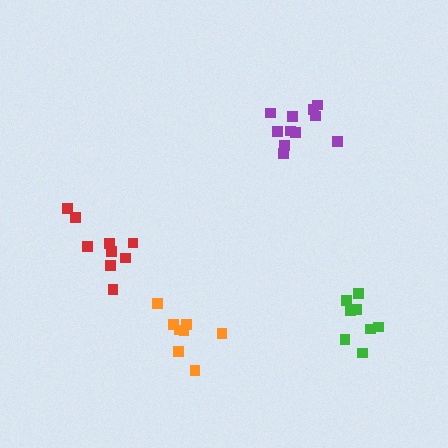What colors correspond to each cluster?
The clusters are colored: purple, red, green, orange.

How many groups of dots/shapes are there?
There are 4 groups.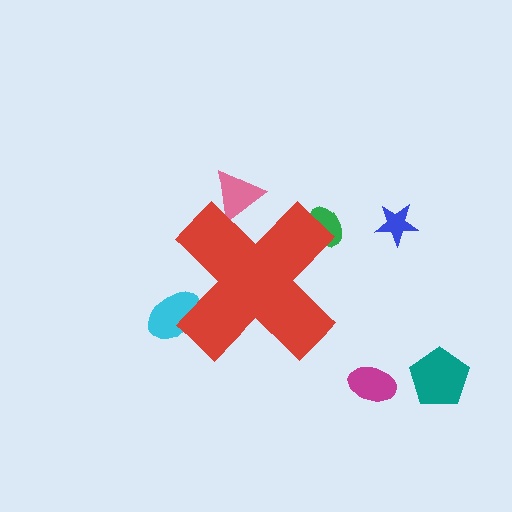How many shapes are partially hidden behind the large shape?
3 shapes are partially hidden.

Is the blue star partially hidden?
No, the blue star is fully visible.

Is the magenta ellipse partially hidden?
No, the magenta ellipse is fully visible.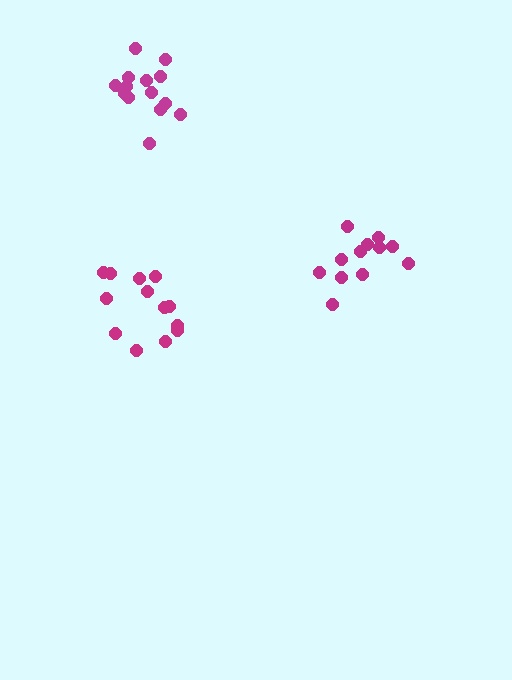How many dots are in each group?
Group 1: 12 dots, Group 2: 14 dots, Group 3: 13 dots (39 total).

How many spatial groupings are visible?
There are 3 spatial groupings.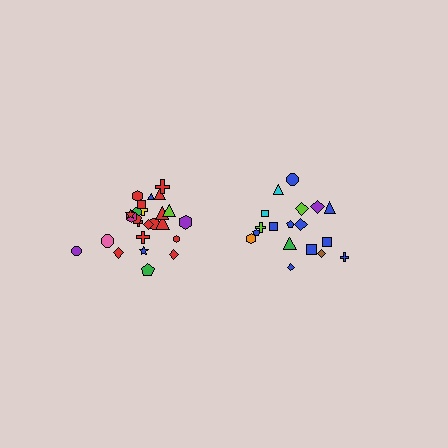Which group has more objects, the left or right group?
The left group.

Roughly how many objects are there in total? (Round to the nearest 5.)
Roughly 45 objects in total.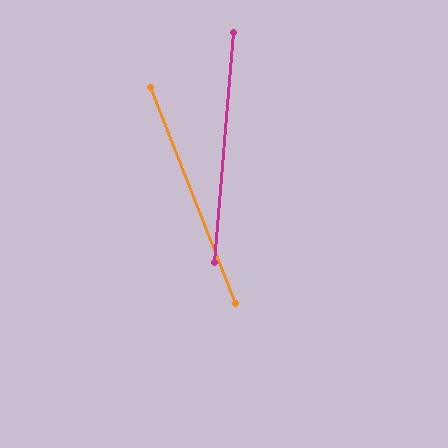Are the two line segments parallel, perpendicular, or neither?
Neither parallel nor perpendicular — they differ by about 26°.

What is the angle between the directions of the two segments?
Approximately 26 degrees.